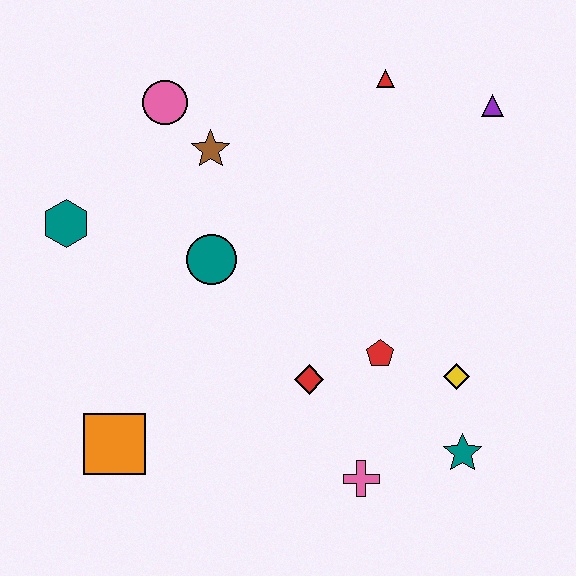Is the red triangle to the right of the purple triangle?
No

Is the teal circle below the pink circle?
Yes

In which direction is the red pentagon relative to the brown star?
The red pentagon is below the brown star.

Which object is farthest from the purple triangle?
The orange square is farthest from the purple triangle.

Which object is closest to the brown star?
The pink circle is closest to the brown star.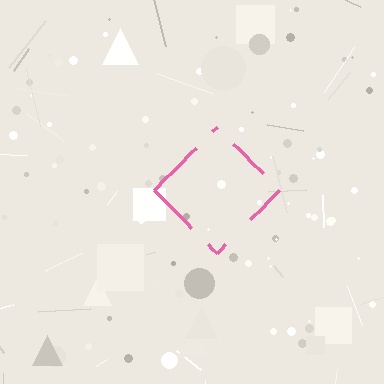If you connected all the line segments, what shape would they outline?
They would outline a diamond.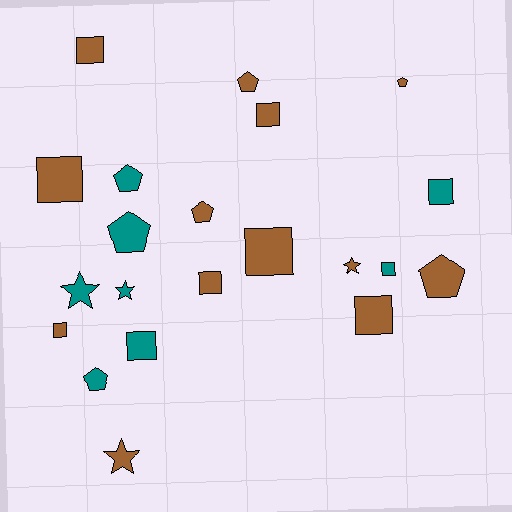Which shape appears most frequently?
Square, with 10 objects.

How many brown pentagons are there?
There are 4 brown pentagons.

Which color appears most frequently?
Brown, with 13 objects.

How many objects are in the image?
There are 21 objects.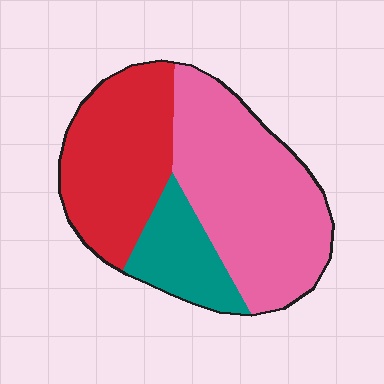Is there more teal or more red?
Red.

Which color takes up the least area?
Teal, at roughly 15%.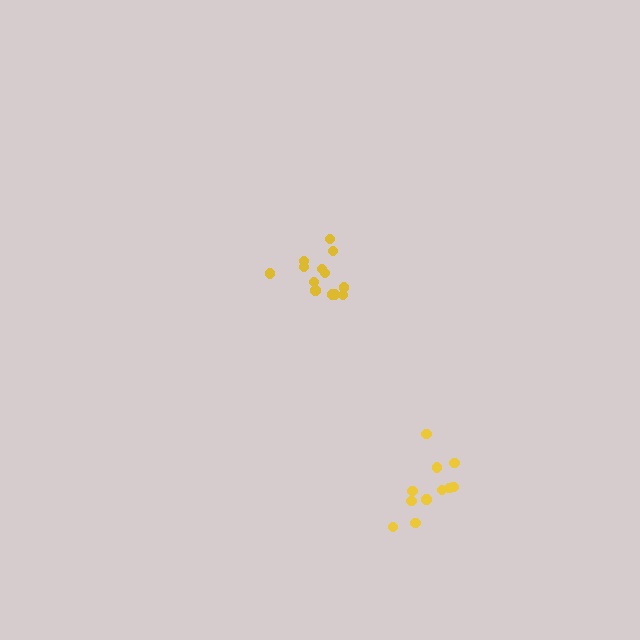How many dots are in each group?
Group 1: 13 dots, Group 2: 12 dots (25 total).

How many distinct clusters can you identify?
There are 2 distinct clusters.